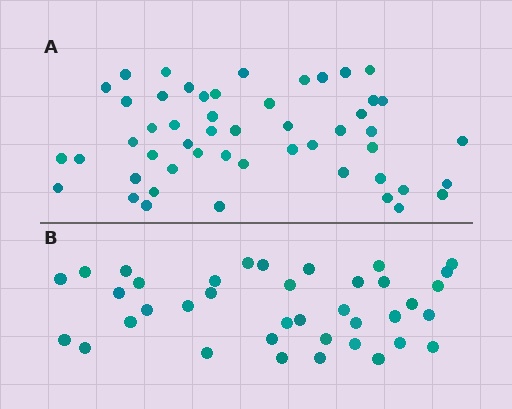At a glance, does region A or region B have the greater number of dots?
Region A (the top region) has more dots.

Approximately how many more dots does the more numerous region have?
Region A has approximately 15 more dots than region B.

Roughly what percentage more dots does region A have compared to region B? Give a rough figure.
About 35% more.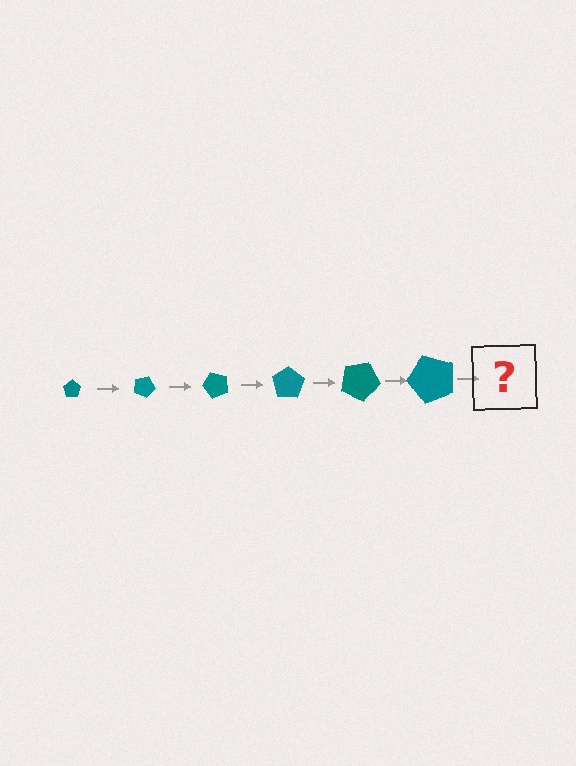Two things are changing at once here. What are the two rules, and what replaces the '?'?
The two rules are that the pentagon grows larger each step and it rotates 25 degrees each step. The '?' should be a pentagon, larger than the previous one and rotated 150 degrees from the start.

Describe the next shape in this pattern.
It should be a pentagon, larger than the previous one and rotated 150 degrees from the start.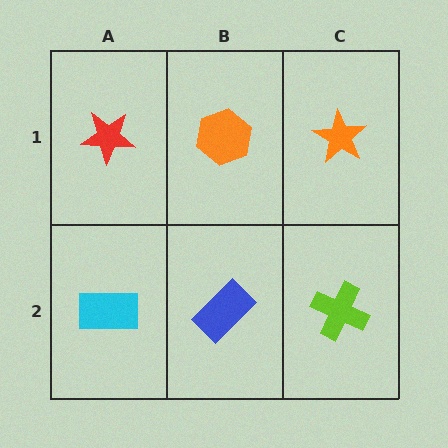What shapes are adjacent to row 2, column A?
A red star (row 1, column A), a blue rectangle (row 2, column B).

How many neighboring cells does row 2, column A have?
2.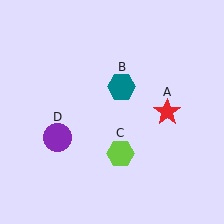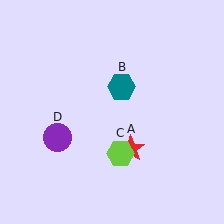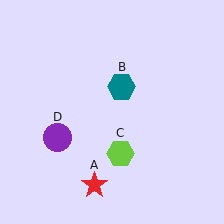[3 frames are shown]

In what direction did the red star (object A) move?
The red star (object A) moved down and to the left.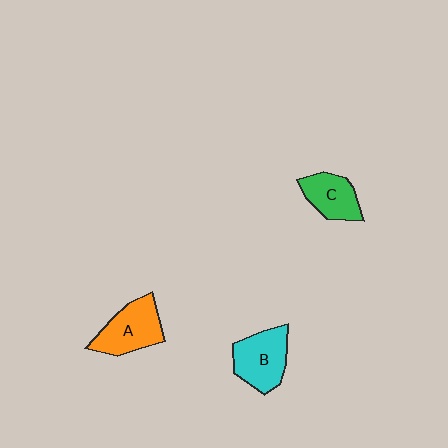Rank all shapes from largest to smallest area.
From largest to smallest: A (orange), B (cyan), C (green).